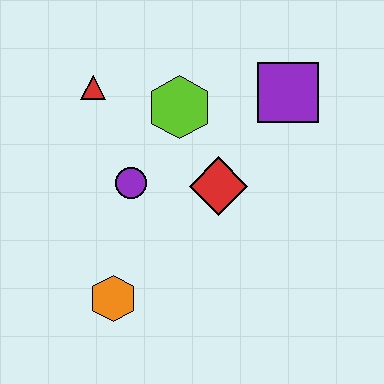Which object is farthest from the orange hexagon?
The purple square is farthest from the orange hexagon.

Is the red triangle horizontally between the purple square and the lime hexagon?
No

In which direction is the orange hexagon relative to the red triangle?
The orange hexagon is below the red triangle.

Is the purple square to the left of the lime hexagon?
No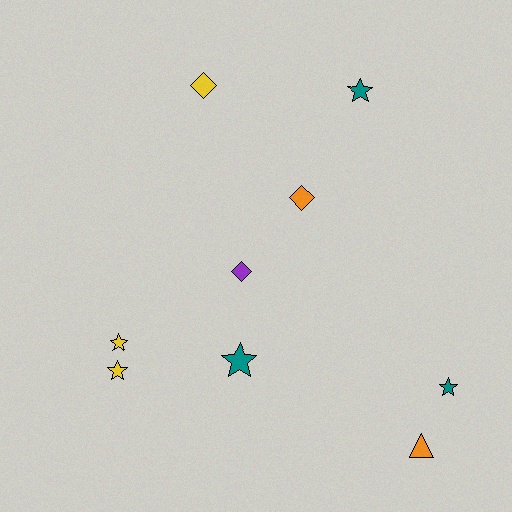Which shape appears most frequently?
Star, with 5 objects.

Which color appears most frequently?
Yellow, with 3 objects.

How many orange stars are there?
There are no orange stars.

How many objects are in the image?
There are 9 objects.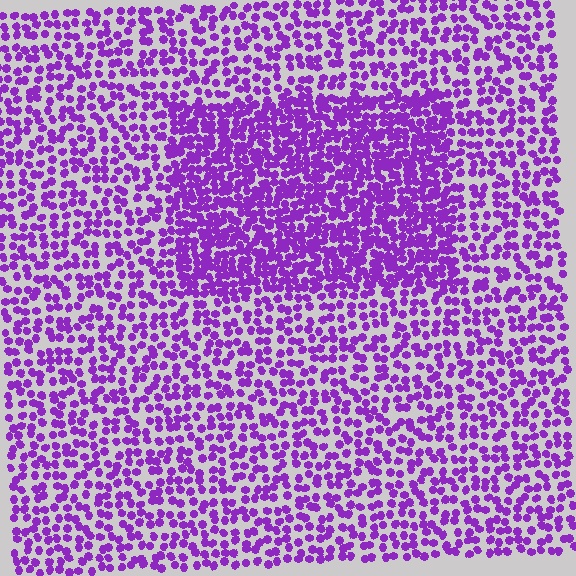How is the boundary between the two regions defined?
The boundary is defined by a change in element density (approximately 1.9x ratio). All elements are the same color, size, and shape.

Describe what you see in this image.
The image contains small purple elements arranged at two different densities. A rectangle-shaped region is visible where the elements are more densely packed than the surrounding area.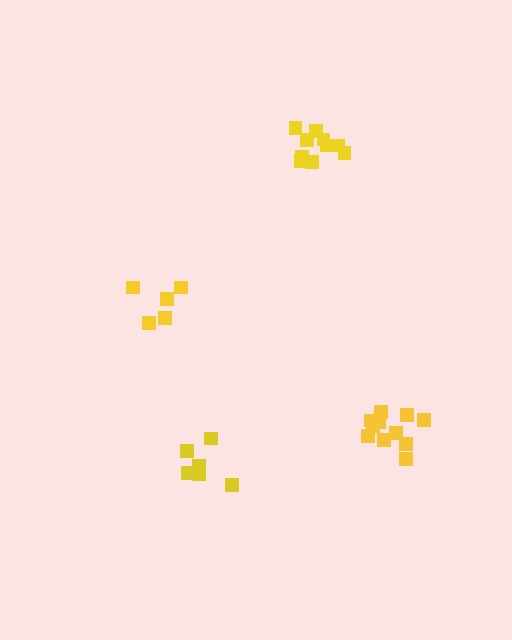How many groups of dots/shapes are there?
There are 4 groups.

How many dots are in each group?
Group 1: 11 dots, Group 2: 5 dots, Group 3: 11 dots, Group 4: 7 dots (34 total).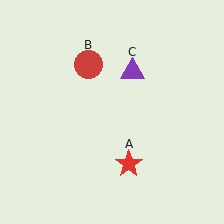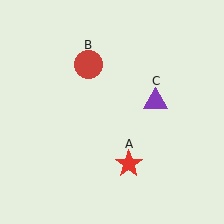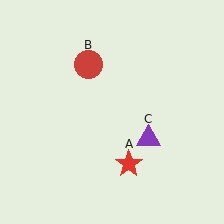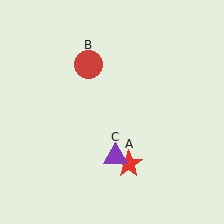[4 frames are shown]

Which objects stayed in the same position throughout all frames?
Red star (object A) and red circle (object B) remained stationary.